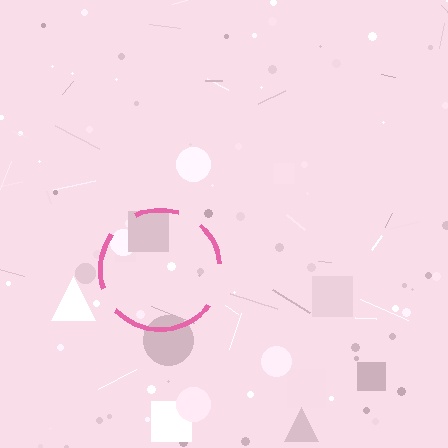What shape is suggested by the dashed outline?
The dashed outline suggests a circle.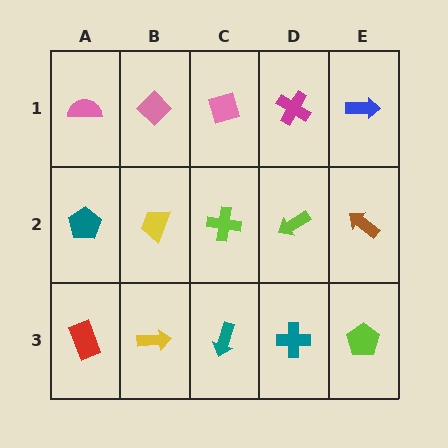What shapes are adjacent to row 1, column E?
A brown arrow (row 2, column E), a magenta cross (row 1, column D).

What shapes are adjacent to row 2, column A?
A pink semicircle (row 1, column A), a red rectangle (row 3, column A), a yellow trapezoid (row 2, column B).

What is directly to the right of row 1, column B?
A pink diamond.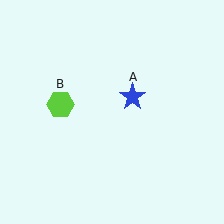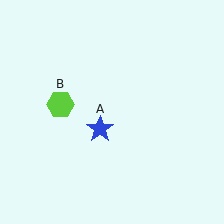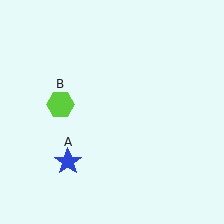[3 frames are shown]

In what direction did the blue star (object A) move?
The blue star (object A) moved down and to the left.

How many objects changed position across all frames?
1 object changed position: blue star (object A).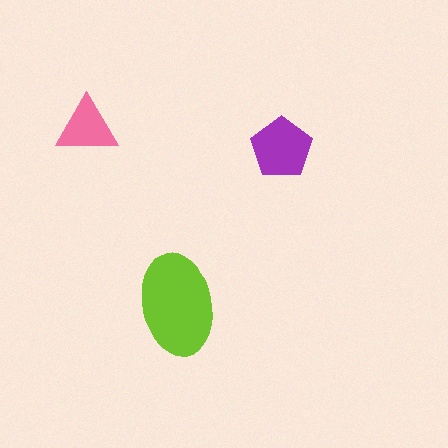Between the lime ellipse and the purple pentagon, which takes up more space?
The lime ellipse.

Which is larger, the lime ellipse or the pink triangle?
The lime ellipse.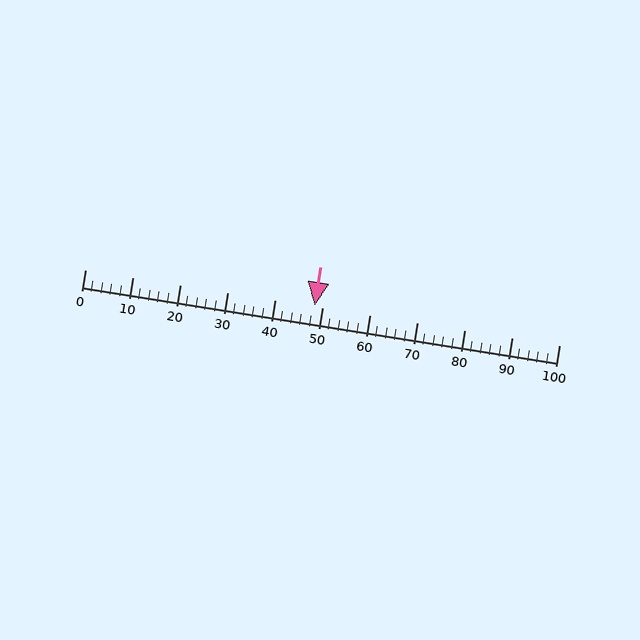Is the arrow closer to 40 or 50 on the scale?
The arrow is closer to 50.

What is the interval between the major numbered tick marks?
The major tick marks are spaced 10 units apart.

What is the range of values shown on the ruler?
The ruler shows values from 0 to 100.